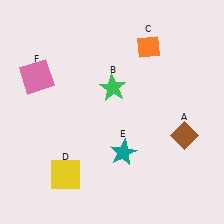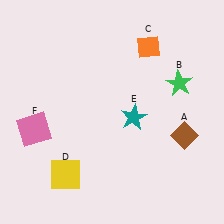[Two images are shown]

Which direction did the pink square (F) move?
The pink square (F) moved down.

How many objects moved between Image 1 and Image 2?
3 objects moved between the two images.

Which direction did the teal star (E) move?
The teal star (E) moved up.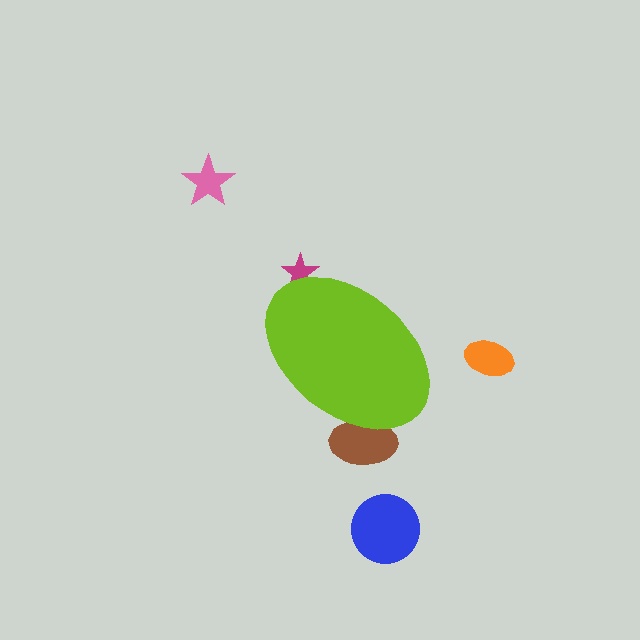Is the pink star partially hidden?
No, the pink star is fully visible.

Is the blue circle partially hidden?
No, the blue circle is fully visible.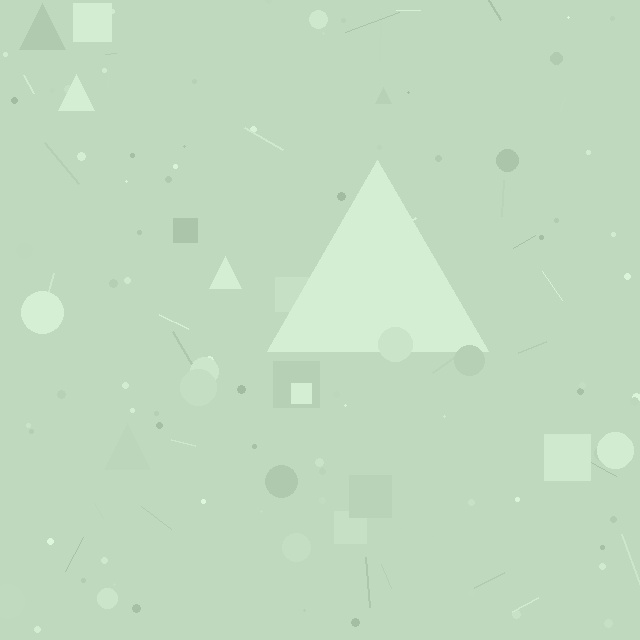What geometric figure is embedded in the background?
A triangle is embedded in the background.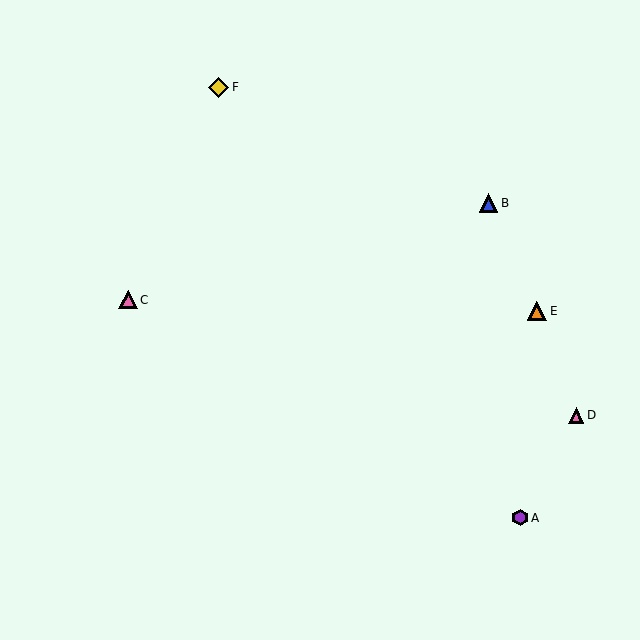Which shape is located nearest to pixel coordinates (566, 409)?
The pink triangle (labeled D) at (576, 415) is nearest to that location.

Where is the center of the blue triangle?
The center of the blue triangle is at (489, 203).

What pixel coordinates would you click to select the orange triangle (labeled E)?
Click at (537, 311) to select the orange triangle E.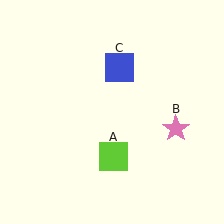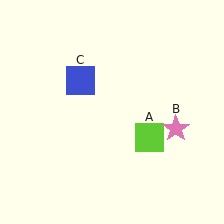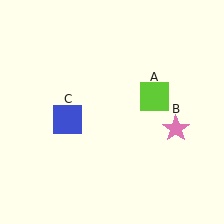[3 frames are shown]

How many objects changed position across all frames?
2 objects changed position: lime square (object A), blue square (object C).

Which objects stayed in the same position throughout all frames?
Pink star (object B) remained stationary.